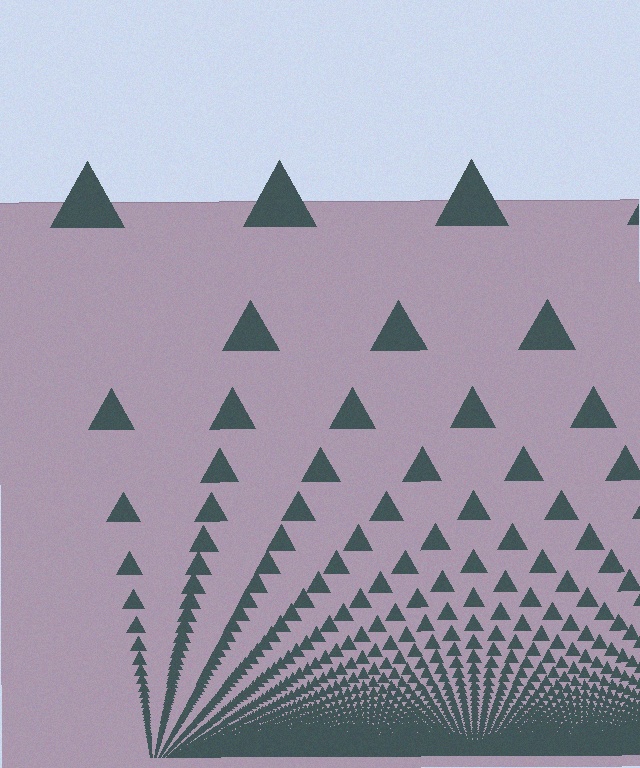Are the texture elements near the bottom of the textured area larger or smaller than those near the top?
Smaller. The gradient is inverted — elements near the bottom are smaller and denser.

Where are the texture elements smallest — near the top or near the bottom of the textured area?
Near the bottom.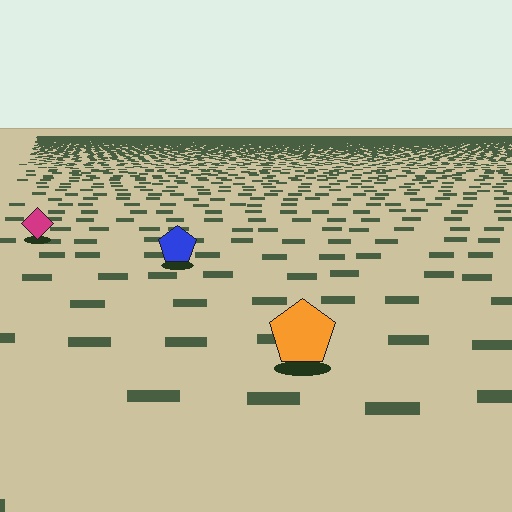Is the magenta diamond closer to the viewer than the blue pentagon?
No. The blue pentagon is closer — you can tell from the texture gradient: the ground texture is coarser near it.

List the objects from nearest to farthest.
From nearest to farthest: the orange pentagon, the blue pentagon, the magenta diamond.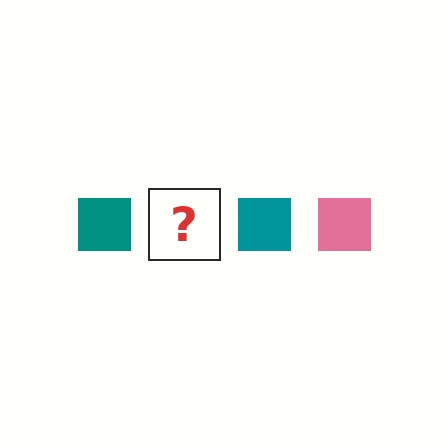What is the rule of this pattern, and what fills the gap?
The rule is that the pattern cycles through teal, pink squares. The gap should be filled with a pink square.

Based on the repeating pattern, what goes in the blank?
The blank should be a pink square.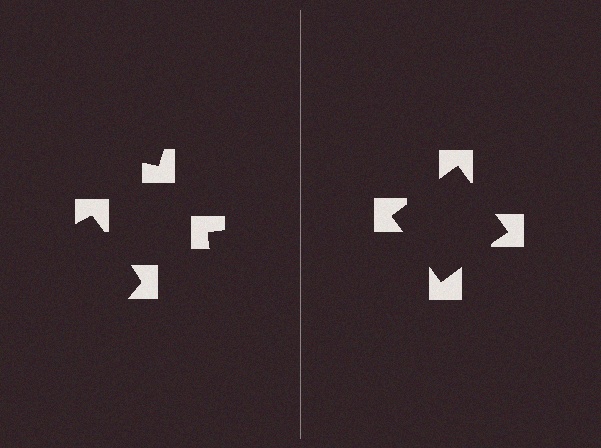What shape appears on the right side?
An illusory square.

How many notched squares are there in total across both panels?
8 — 4 on each side.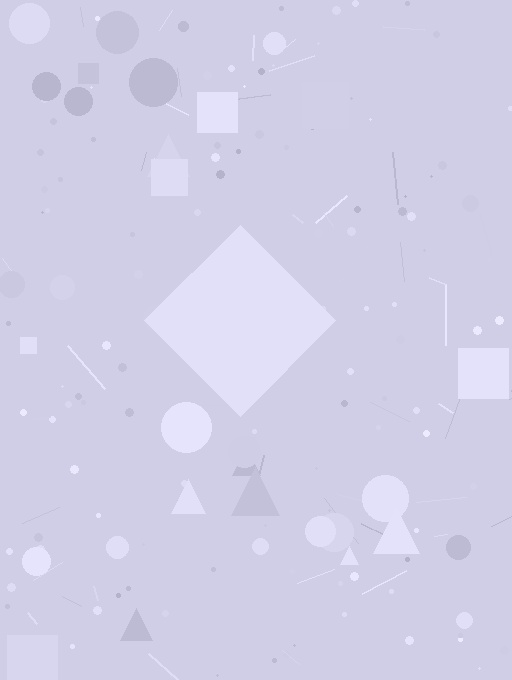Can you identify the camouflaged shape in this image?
The camouflaged shape is a diamond.